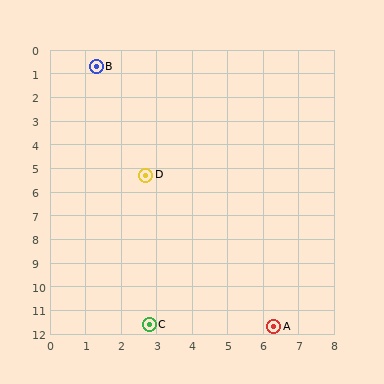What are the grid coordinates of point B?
Point B is at approximately (1.3, 0.7).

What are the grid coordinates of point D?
Point D is at approximately (2.7, 5.3).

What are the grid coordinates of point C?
Point C is at approximately (2.8, 11.6).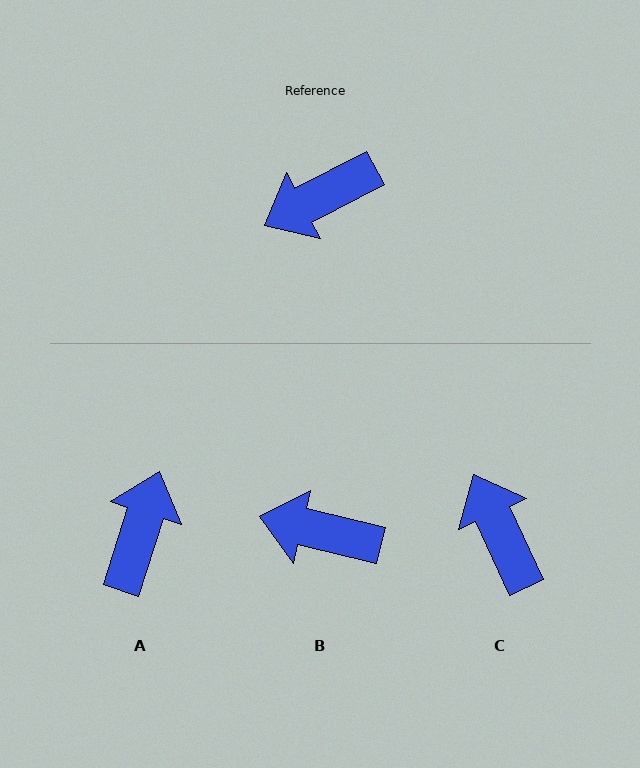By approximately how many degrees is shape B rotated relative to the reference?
Approximately 41 degrees clockwise.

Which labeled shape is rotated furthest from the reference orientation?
A, about 135 degrees away.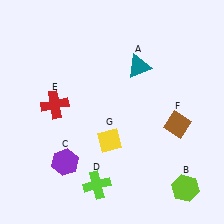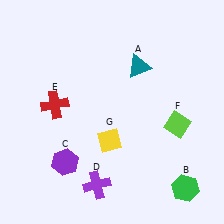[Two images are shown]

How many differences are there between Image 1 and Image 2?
There are 3 differences between the two images.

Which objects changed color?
B changed from lime to green. D changed from lime to purple. F changed from brown to lime.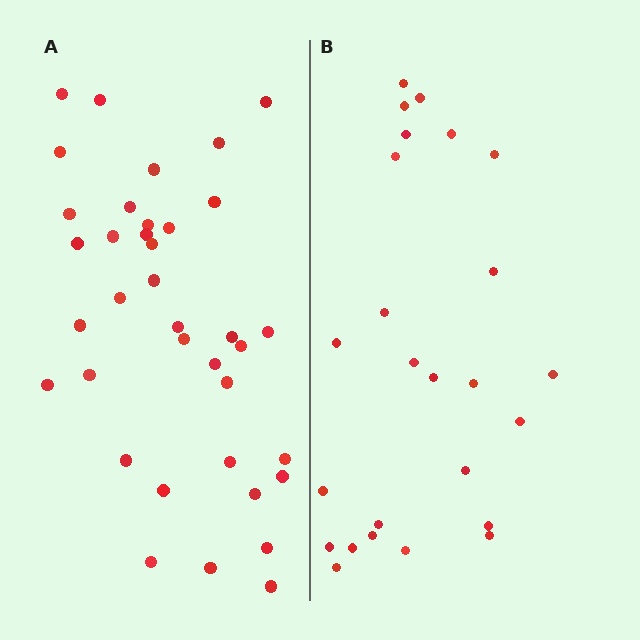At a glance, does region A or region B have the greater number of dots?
Region A (the left region) has more dots.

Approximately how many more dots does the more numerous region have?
Region A has roughly 12 or so more dots than region B.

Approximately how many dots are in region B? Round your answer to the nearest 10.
About 20 dots. (The exact count is 25, which rounds to 20.)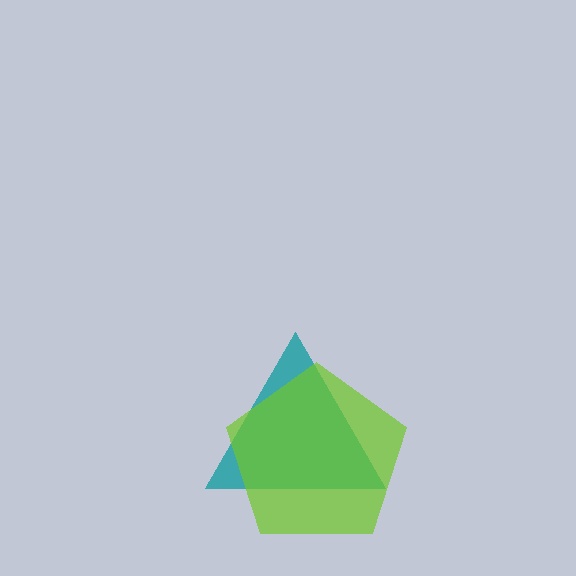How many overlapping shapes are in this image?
There are 2 overlapping shapes in the image.